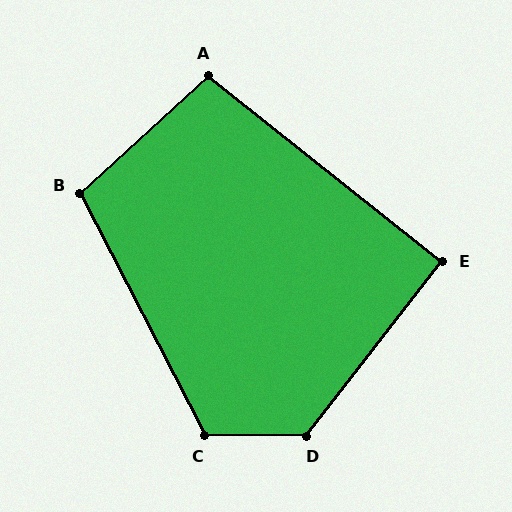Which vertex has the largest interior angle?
D, at approximately 128 degrees.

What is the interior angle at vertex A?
Approximately 99 degrees (obtuse).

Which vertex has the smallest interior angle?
E, at approximately 90 degrees.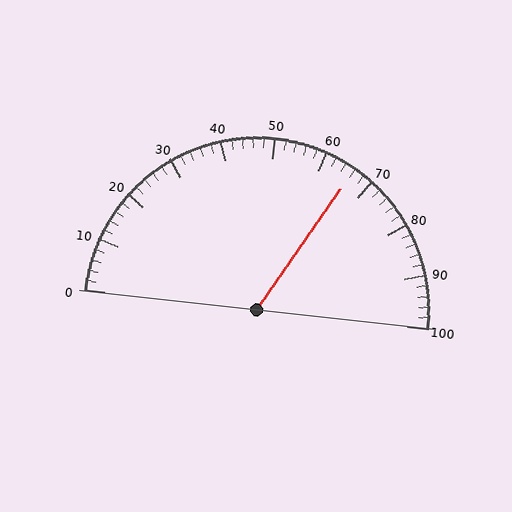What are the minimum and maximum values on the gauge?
The gauge ranges from 0 to 100.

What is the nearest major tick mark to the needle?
The nearest major tick mark is 70.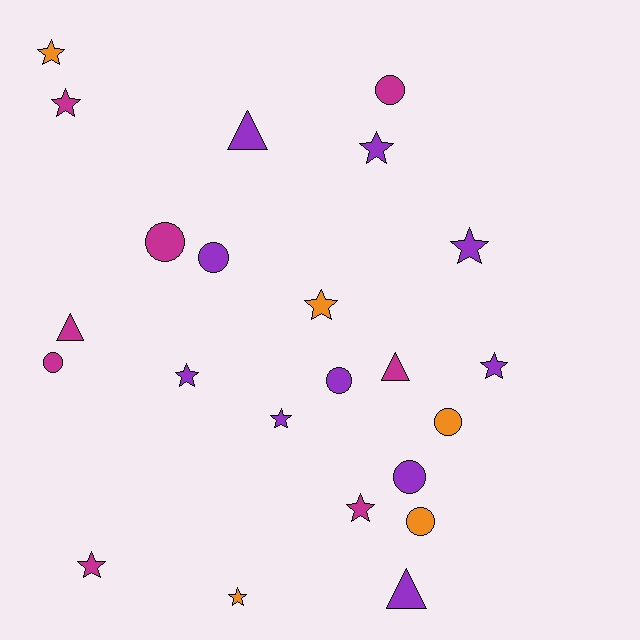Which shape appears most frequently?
Star, with 11 objects.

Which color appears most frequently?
Purple, with 10 objects.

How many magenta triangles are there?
There are 2 magenta triangles.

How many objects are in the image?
There are 23 objects.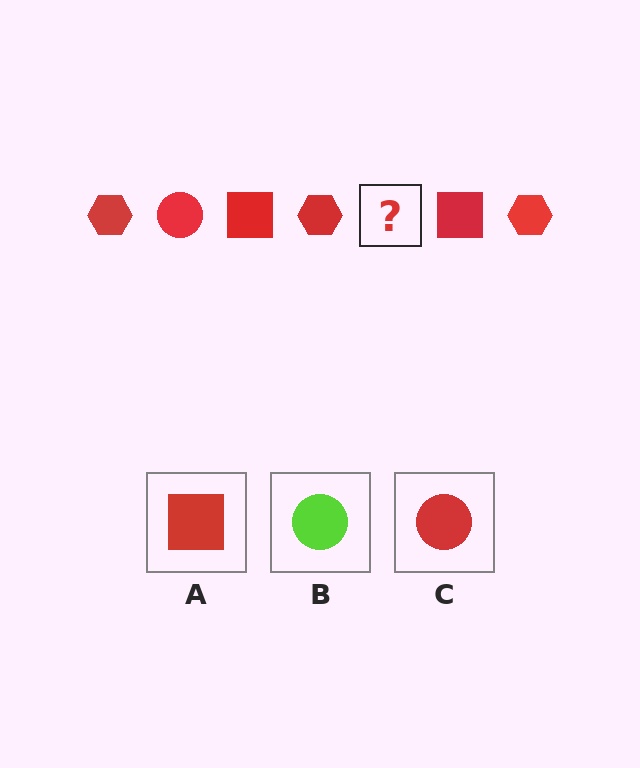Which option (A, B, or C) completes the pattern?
C.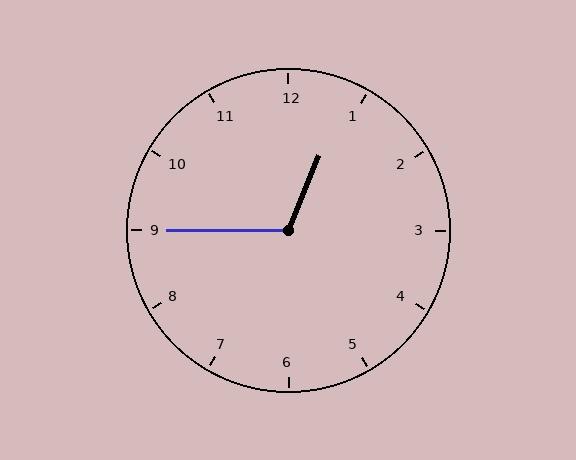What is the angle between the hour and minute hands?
Approximately 112 degrees.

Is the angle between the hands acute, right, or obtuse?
It is obtuse.